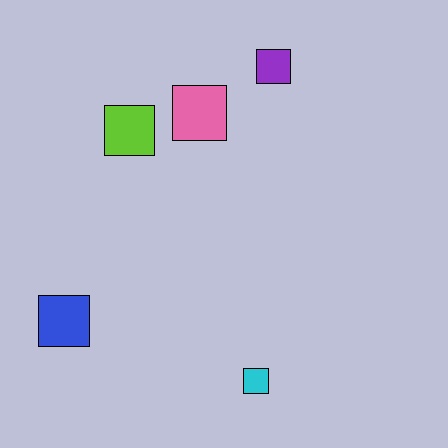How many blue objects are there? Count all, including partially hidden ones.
There is 1 blue object.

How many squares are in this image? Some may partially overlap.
There are 5 squares.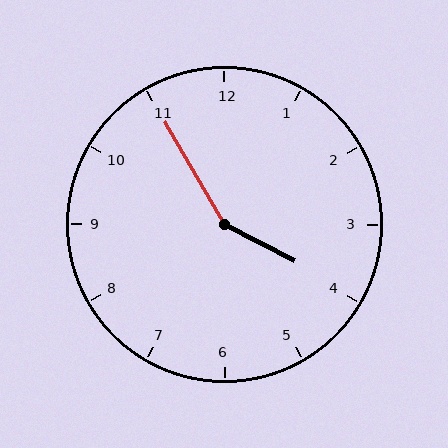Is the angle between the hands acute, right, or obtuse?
It is obtuse.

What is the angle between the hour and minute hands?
Approximately 148 degrees.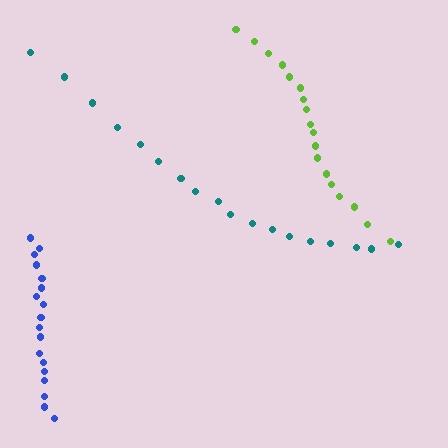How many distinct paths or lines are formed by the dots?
There are 3 distinct paths.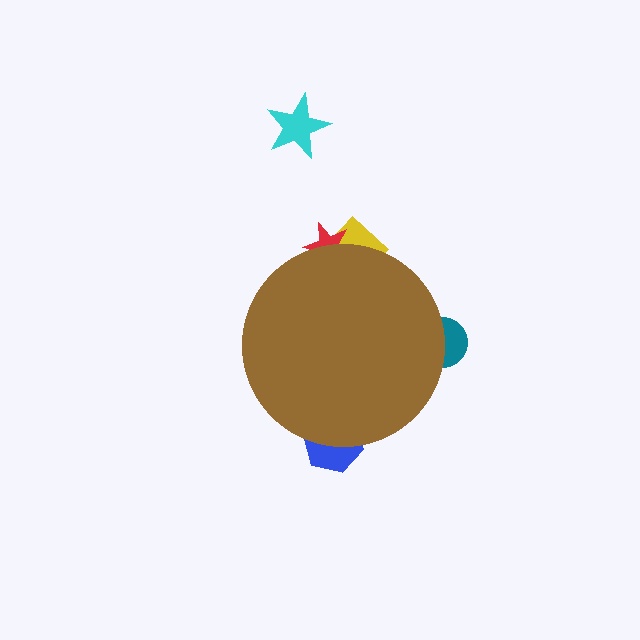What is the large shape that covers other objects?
A brown circle.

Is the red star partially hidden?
Yes, the red star is partially hidden behind the brown circle.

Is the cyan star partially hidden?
No, the cyan star is fully visible.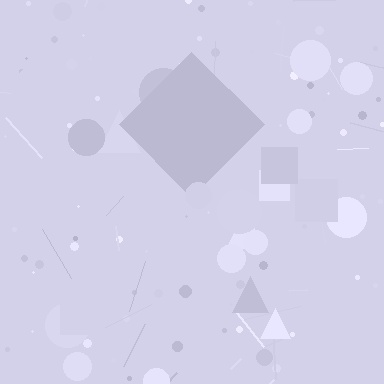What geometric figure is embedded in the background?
A diamond is embedded in the background.